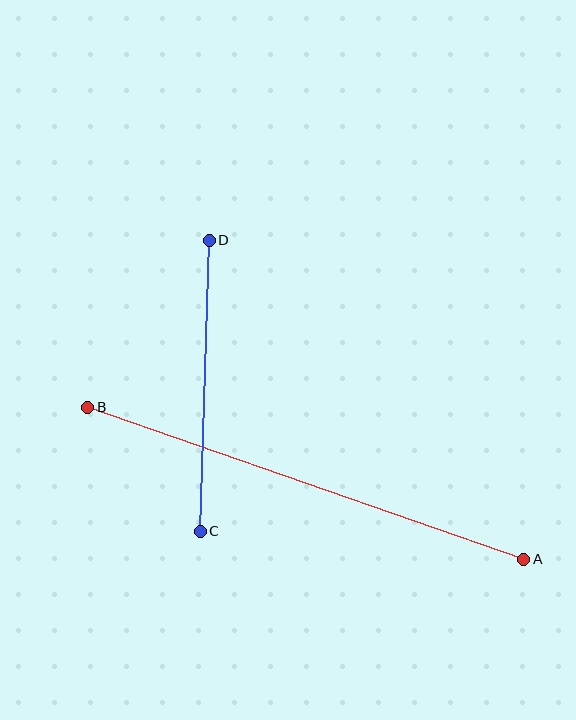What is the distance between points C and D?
The distance is approximately 291 pixels.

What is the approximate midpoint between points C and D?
The midpoint is at approximately (205, 386) pixels.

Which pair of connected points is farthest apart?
Points A and B are farthest apart.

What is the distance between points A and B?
The distance is approximately 462 pixels.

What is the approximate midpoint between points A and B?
The midpoint is at approximately (306, 483) pixels.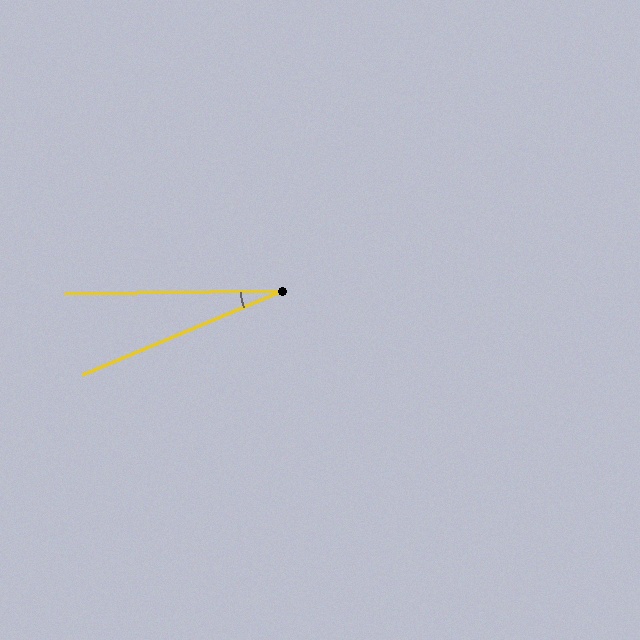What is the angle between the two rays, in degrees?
Approximately 22 degrees.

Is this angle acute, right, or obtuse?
It is acute.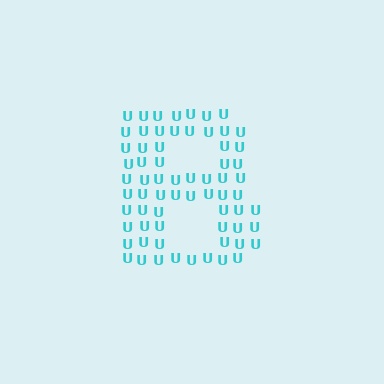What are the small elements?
The small elements are letter U's.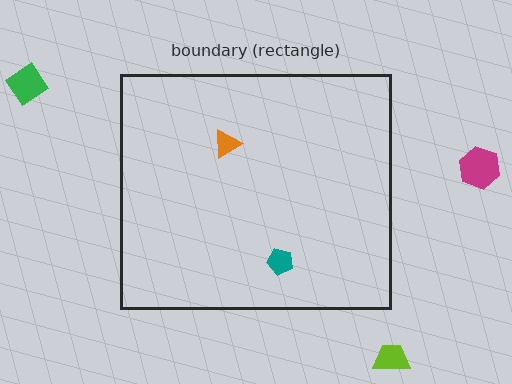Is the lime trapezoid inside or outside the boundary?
Outside.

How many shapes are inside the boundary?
2 inside, 3 outside.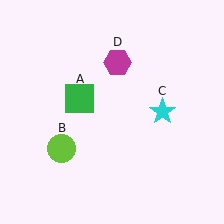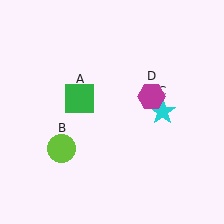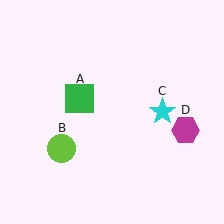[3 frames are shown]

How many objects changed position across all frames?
1 object changed position: magenta hexagon (object D).